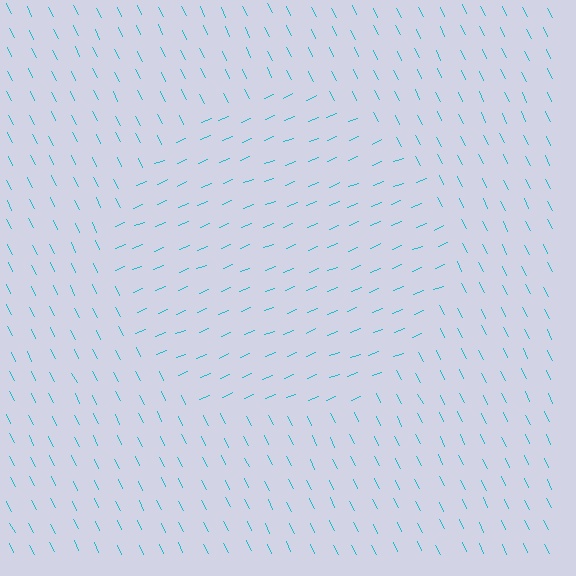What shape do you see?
I see a circle.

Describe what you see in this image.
The image is filled with small cyan line segments. A circle region in the image has lines oriented differently from the surrounding lines, creating a visible texture boundary.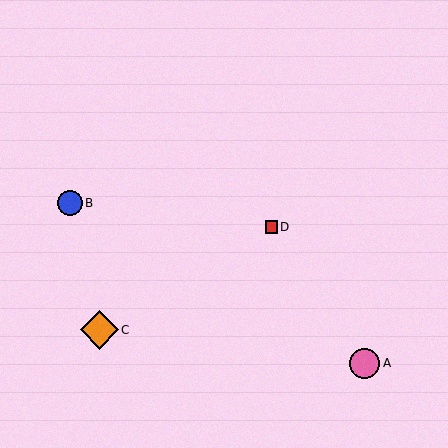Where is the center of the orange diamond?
The center of the orange diamond is at (99, 330).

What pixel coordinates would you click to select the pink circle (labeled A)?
Click at (364, 363) to select the pink circle A.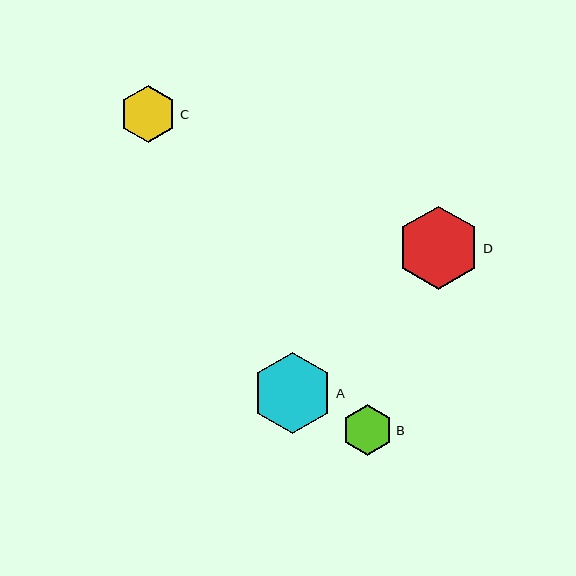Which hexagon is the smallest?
Hexagon B is the smallest with a size of approximately 50 pixels.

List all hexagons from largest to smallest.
From largest to smallest: D, A, C, B.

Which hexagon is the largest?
Hexagon D is the largest with a size of approximately 83 pixels.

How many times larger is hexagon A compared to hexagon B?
Hexagon A is approximately 1.6 times the size of hexagon B.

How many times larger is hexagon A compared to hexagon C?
Hexagon A is approximately 1.4 times the size of hexagon C.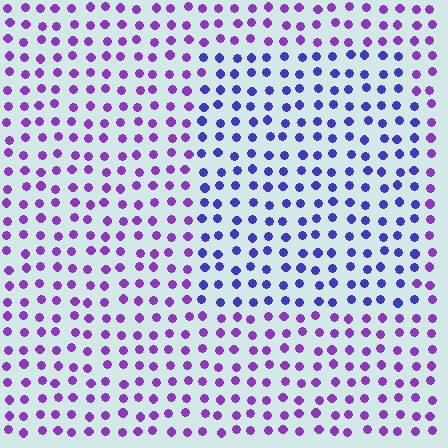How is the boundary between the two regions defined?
The boundary is defined purely by a slight shift in hue (about 34 degrees). Spacing, size, and orientation are identical on both sides.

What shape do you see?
I see a rectangle.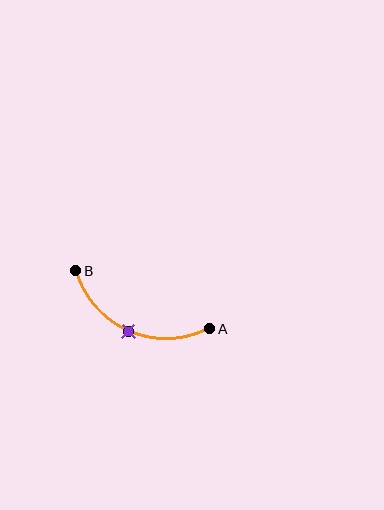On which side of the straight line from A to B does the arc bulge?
The arc bulges below the straight line connecting A and B.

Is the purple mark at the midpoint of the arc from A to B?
Yes. The purple mark lies on the arc at equal arc-length from both A and B — it is the arc midpoint.